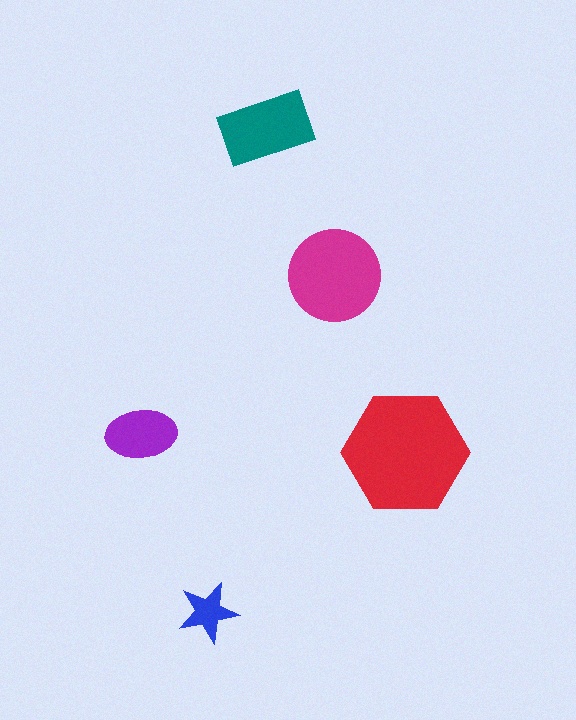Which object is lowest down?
The blue star is bottommost.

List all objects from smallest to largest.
The blue star, the purple ellipse, the teal rectangle, the magenta circle, the red hexagon.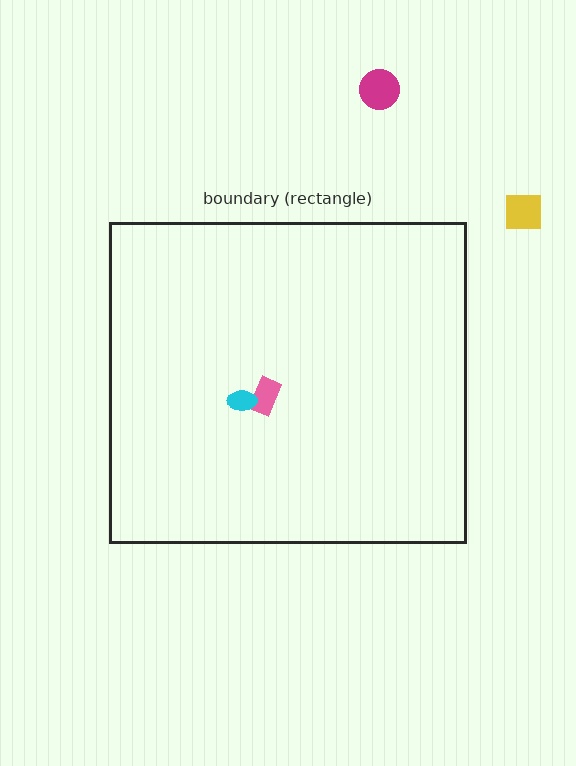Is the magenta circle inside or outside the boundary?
Outside.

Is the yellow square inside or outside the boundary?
Outside.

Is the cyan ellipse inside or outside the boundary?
Inside.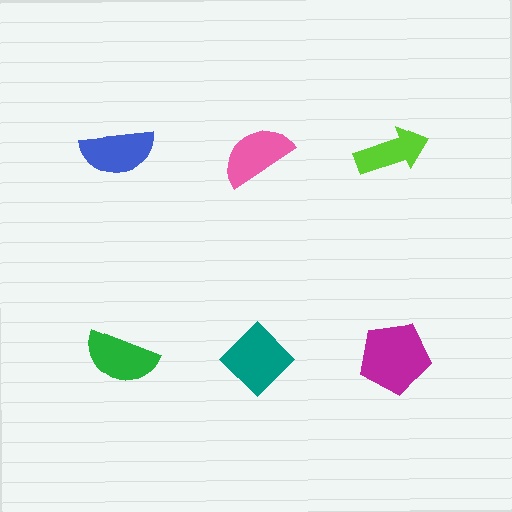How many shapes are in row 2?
3 shapes.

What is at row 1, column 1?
A blue semicircle.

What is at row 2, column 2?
A teal diamond.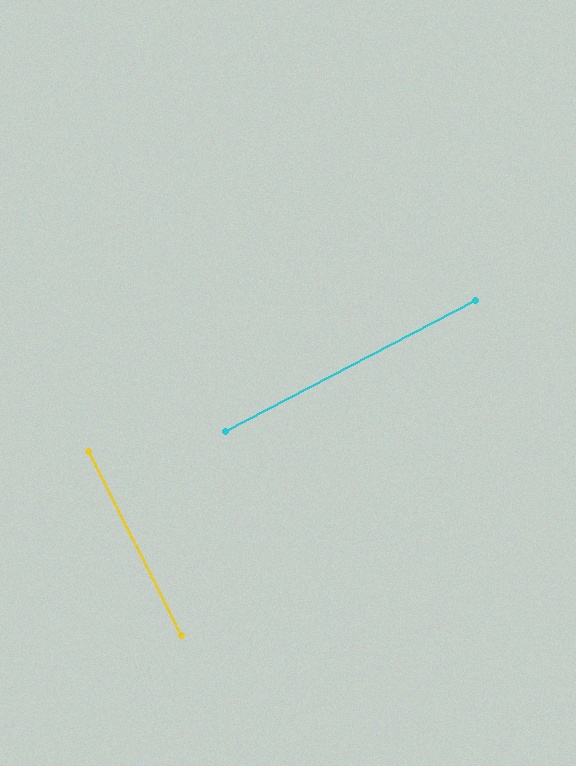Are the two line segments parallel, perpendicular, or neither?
Perpendicular — they meet at approximately 89°.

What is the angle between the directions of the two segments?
Approximately 89 degrees.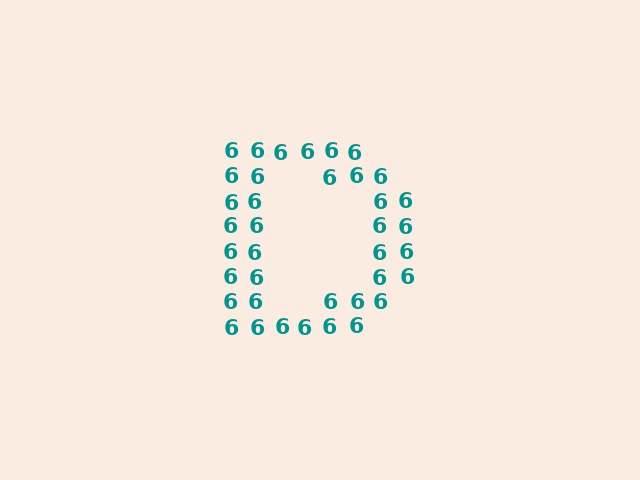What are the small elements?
The small elements are digit 6's.